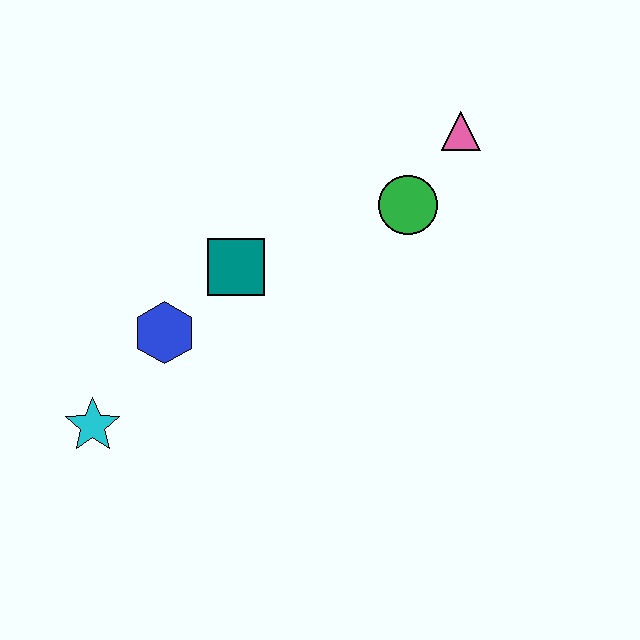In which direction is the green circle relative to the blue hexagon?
The green circle is to the right of the blue hexagon.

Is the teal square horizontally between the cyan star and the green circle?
Yes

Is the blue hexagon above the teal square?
No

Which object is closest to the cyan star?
The blue hexagon is closest to the cyan star.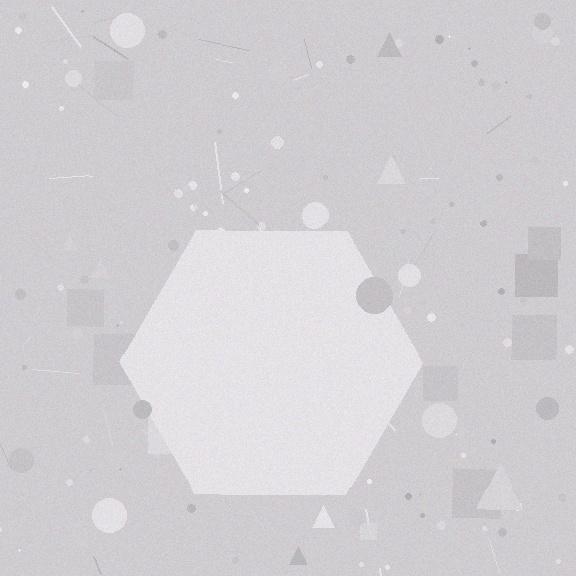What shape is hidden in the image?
A hexagon is hidden in the image.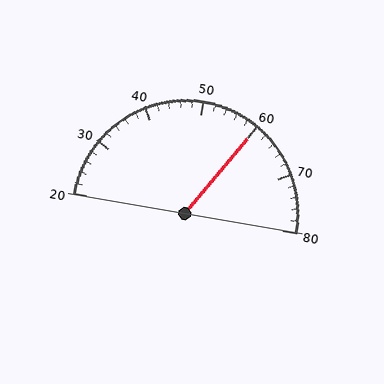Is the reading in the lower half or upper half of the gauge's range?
The reading is in the upper half of the range (20 to 80).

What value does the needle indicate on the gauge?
The needle indicates approximately 60.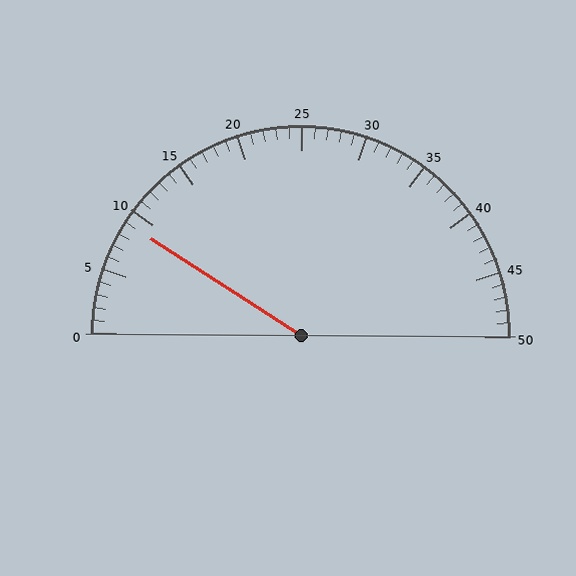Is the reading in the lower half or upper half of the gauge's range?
The reading is in the lower half of the range (0 to 50).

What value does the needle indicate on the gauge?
The needle indicates approximately 9.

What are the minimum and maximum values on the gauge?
The gauge ranges from 0 to 50.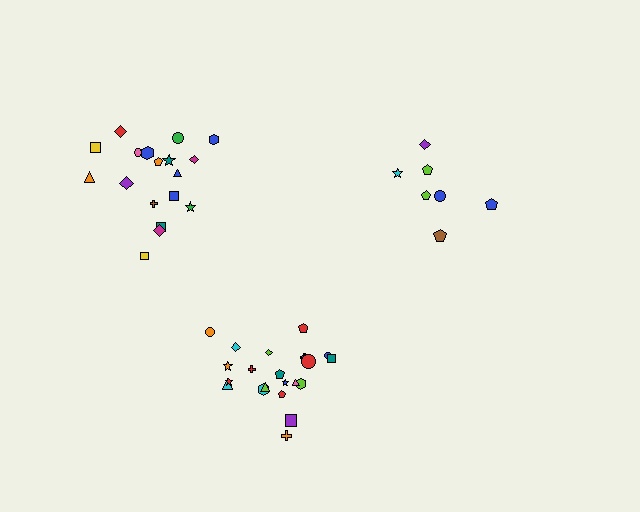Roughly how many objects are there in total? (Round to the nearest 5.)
Roughly 45 objects in total.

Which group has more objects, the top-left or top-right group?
The top-left group.